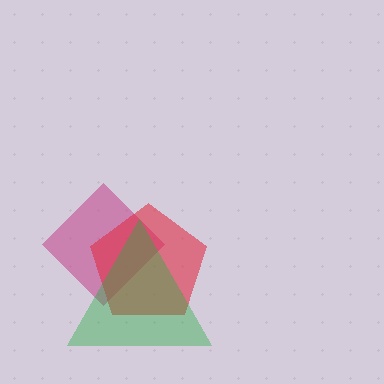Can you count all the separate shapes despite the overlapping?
Yes, there are 3 separate shapes.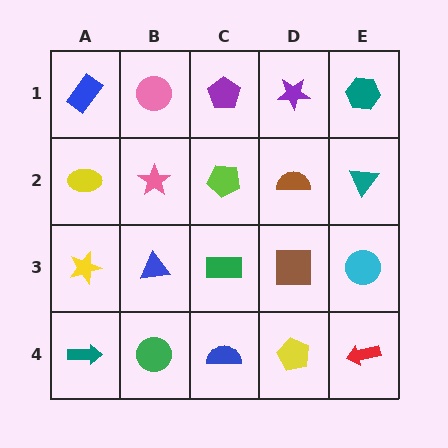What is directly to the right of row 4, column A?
A green circle.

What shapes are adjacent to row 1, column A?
A yellow ellipse (row 2, column A), a pink circle (row 1, column B).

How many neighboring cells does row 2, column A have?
3.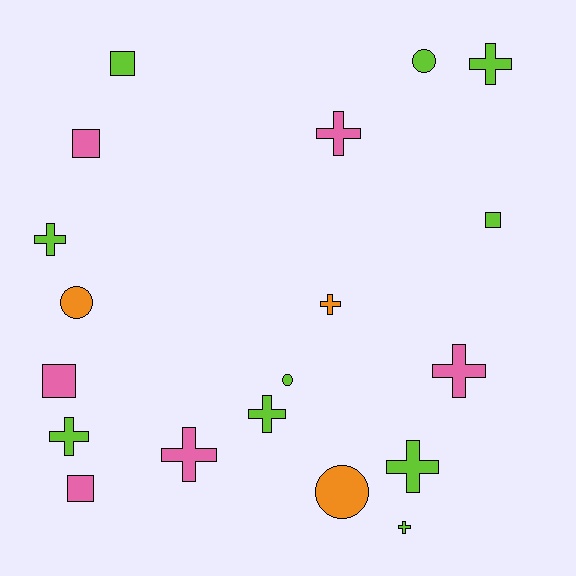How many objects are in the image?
There are 19 objects.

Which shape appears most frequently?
Cross, with 10 objects.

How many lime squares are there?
There are 2 lime squares.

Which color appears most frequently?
Lime, with 10 objects.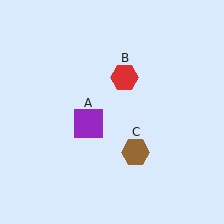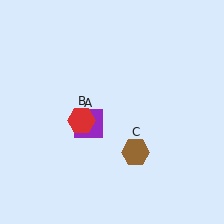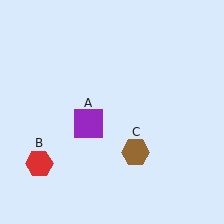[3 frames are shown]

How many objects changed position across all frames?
1 object changed position: red hexagon (object B).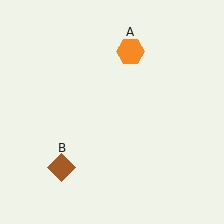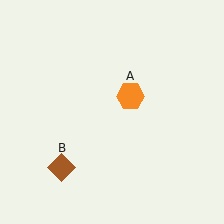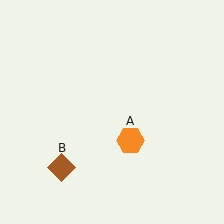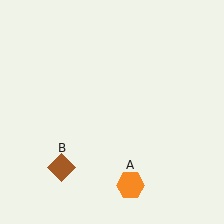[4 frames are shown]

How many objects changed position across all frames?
1 object changed position: orange hexagon (object A).